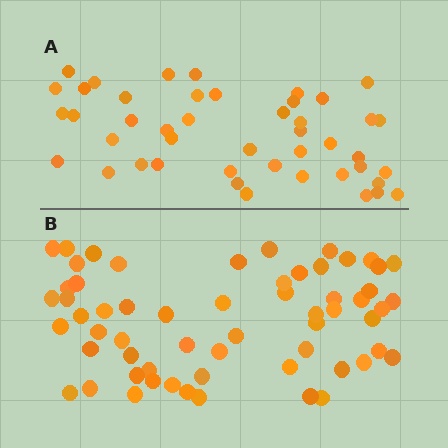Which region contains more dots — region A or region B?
Region B (the bottom region) has more dots.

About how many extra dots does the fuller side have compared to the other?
Region B has approximately 15 more dots than region A.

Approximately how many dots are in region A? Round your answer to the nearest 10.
About 40 dots. (The exact count is 45, which rounds to 40.)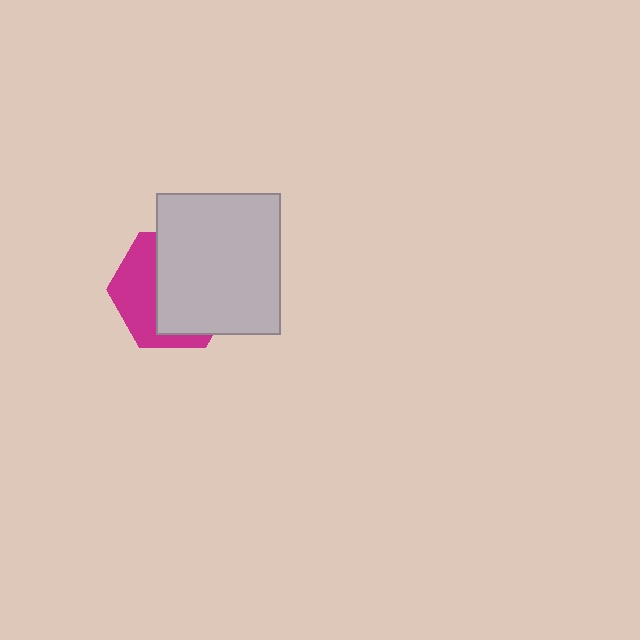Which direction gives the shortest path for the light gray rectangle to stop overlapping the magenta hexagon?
Moving right gives the shortest separation.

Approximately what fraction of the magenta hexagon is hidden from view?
Roughly 62% of the magenta hexagon is hidden behind the light gray rectangle.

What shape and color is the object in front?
The object in front is a light gray rectangle.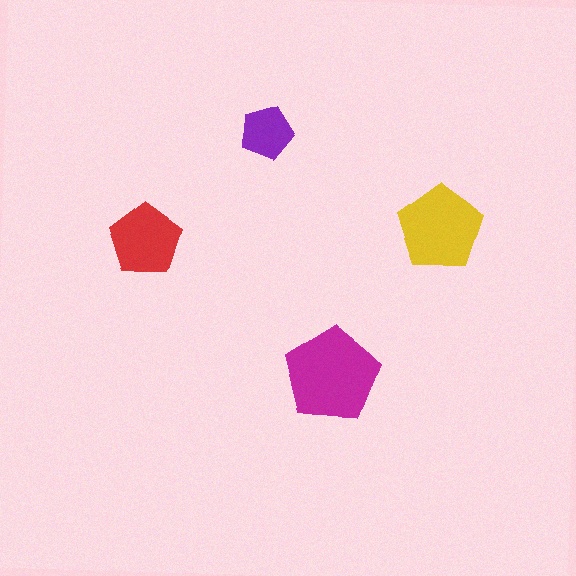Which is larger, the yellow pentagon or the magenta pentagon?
The magenta one.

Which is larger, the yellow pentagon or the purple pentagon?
The yellow one.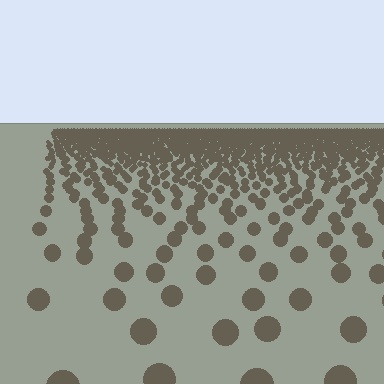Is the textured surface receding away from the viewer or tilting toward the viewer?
The surface is receding away from the viewer. Texture elements get smaller and denser toward the top.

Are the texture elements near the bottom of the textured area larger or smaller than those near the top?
Larger. Near the bottom, elements are closer to the viewer and appear at a bigger on-screen size.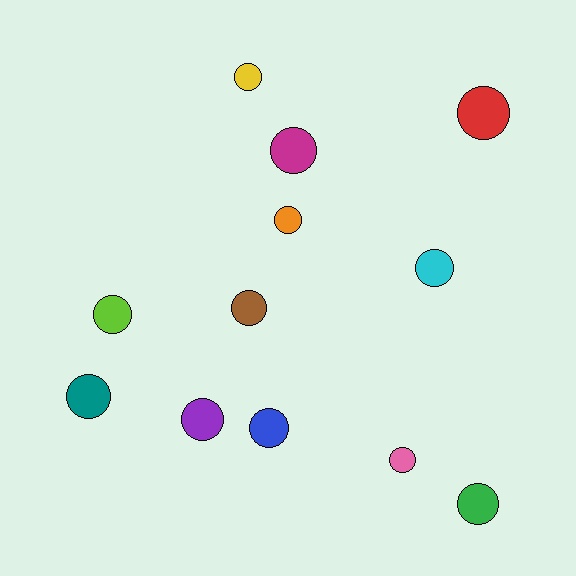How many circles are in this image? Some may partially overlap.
There are 12 circles.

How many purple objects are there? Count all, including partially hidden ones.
There is 1 purple object.